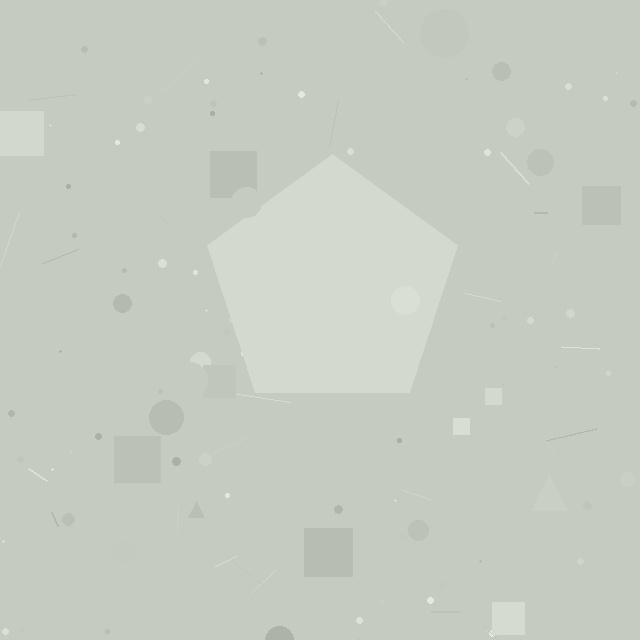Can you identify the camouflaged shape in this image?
The camouflaged shape is a pentagon.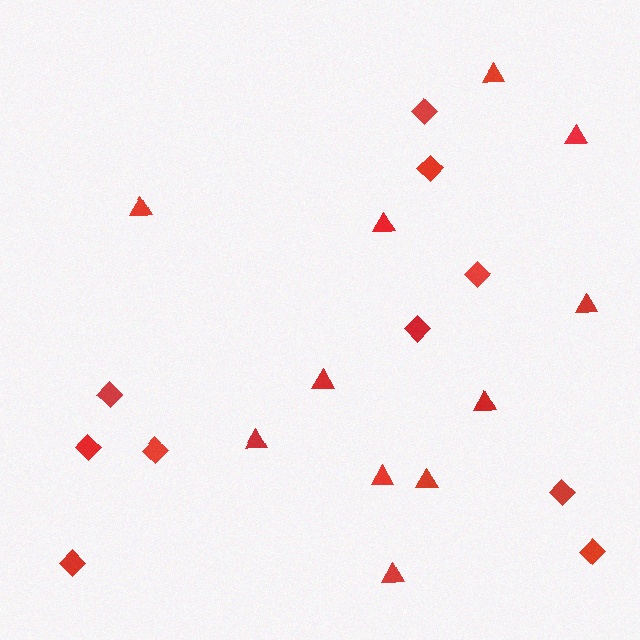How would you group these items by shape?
There are 2 groups: one group of diamonds (10) and one group of triangles (11).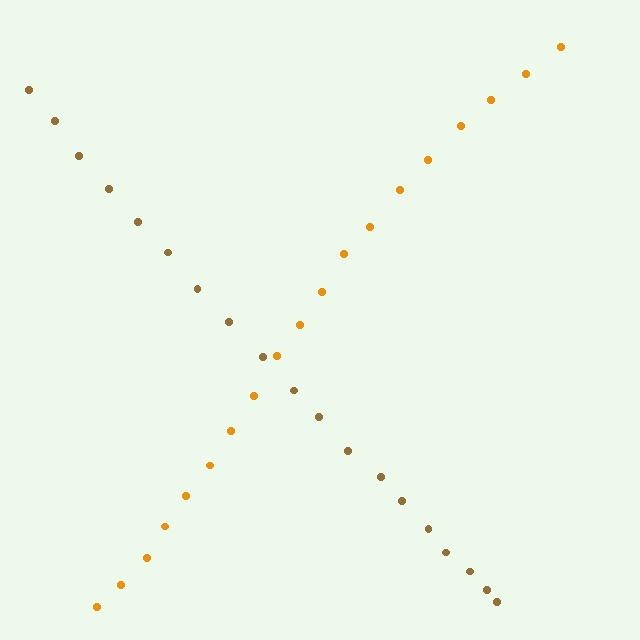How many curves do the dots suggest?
There are 2 distinct paths.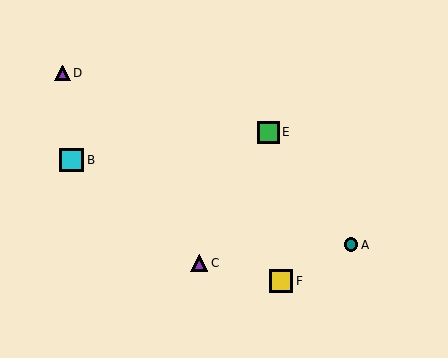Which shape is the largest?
The cyan square (labeled B) is the largest.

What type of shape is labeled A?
Shape A is a teal circle.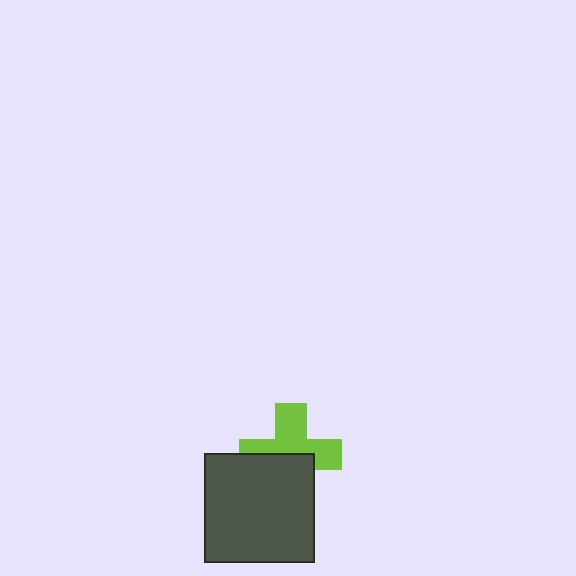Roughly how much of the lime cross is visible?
About half of it is visible (roughly 56%).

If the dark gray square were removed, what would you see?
You would see the complete lime cross.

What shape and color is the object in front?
The object in front is a dark gray square.